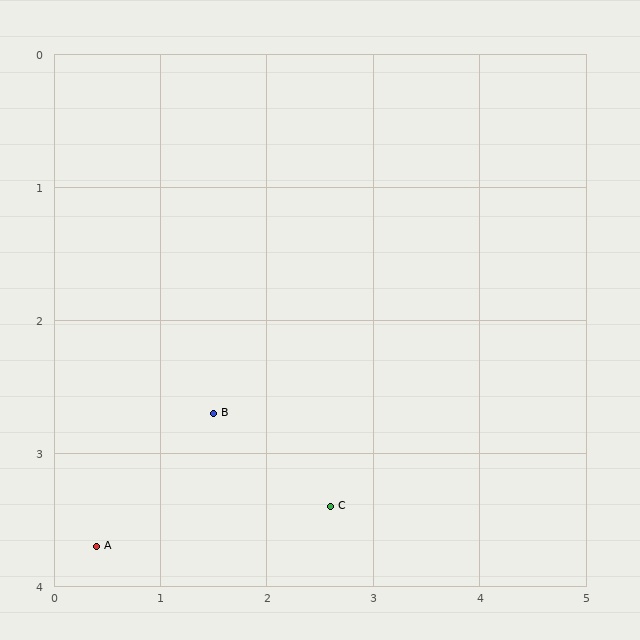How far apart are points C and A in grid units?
Points C and A are about 2.2 grid units apart.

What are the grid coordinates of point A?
Point A is at approximately (0.4, 3.7).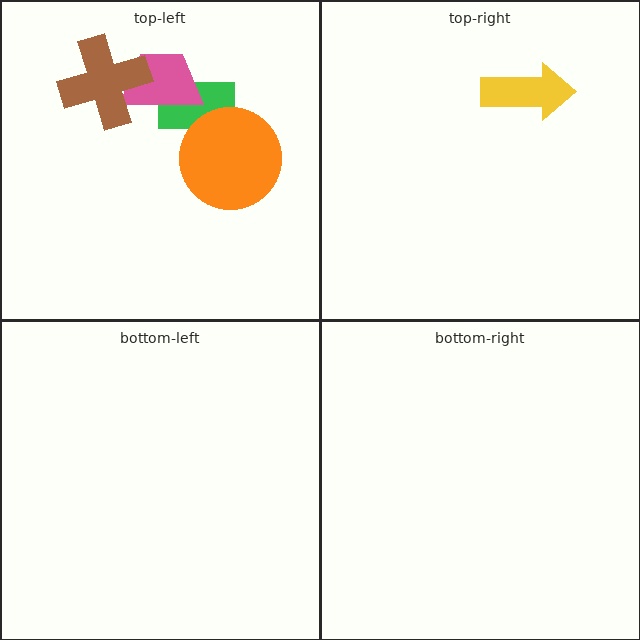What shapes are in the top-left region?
The green rectangle, the pink trapezoid, the brown cross, the orange circle.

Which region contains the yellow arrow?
The top-right region.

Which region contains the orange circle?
The top-left region.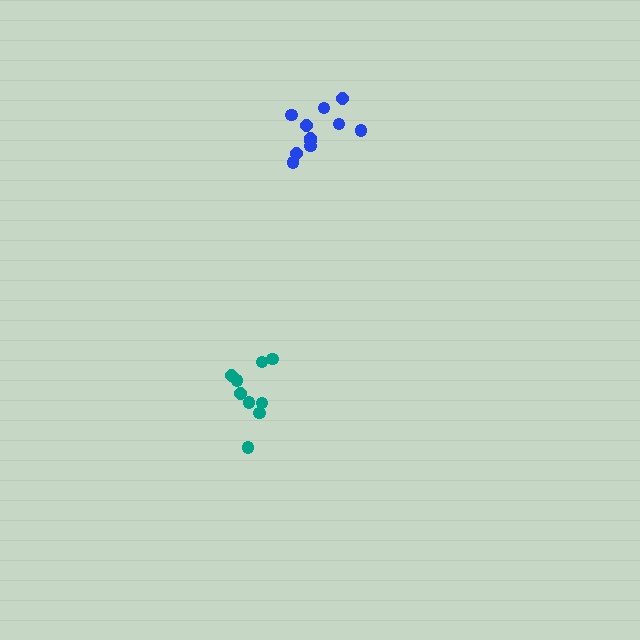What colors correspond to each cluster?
The clusters are colored: blue, teal.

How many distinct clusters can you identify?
There are 2 distinct clusters.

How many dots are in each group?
Group 1: 11 dots, Group 2: 9 dots (20 total).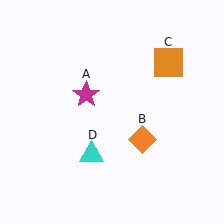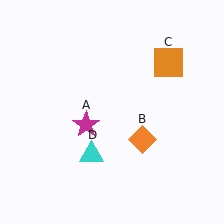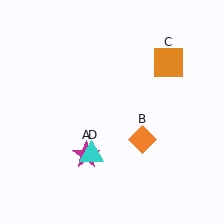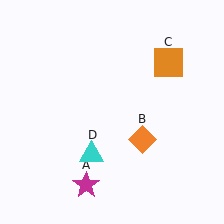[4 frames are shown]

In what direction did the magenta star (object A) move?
The magenta star (object A) moved down.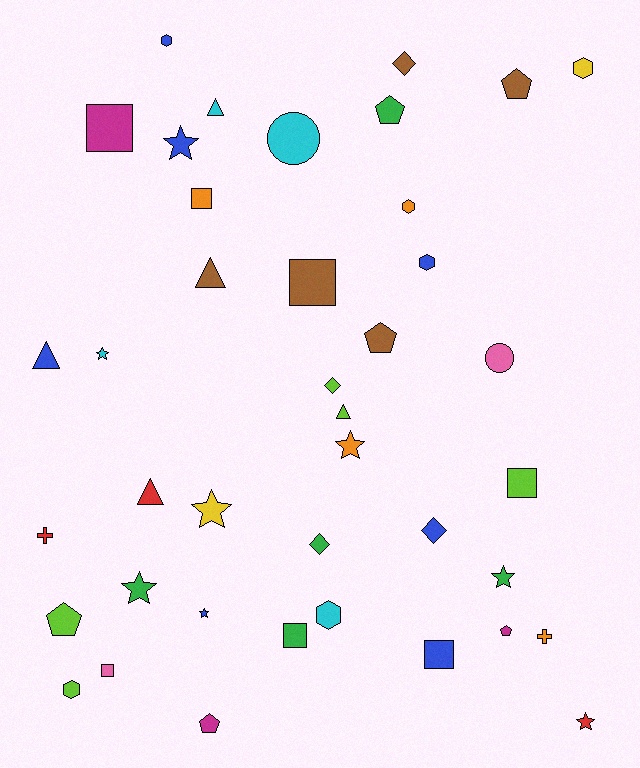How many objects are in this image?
There are 40 objects.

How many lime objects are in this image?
There are 5 lime objects.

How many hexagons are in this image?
There are 6 hexagons.